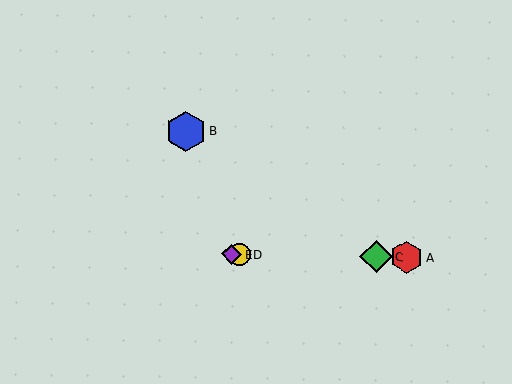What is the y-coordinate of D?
Object D is at y≈254.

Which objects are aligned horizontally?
Objects A, C, D, E are aligned horizontally.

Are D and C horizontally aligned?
Yes, both are at y≈254.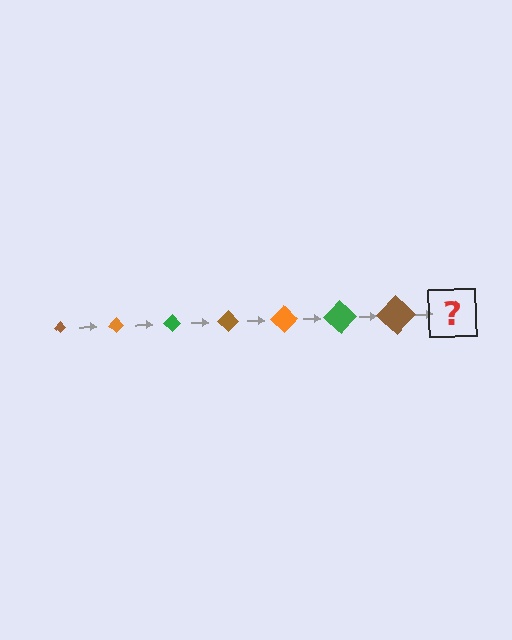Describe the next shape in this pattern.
It should be an orange diamond, larger than the previous one.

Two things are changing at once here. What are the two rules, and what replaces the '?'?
The two rules are that the diamond grows larger each step and the color cycles through brown, orange, and green. The '?' should be an orange diamond, larger than the previous one.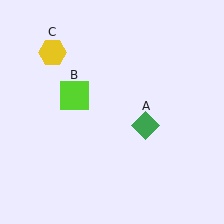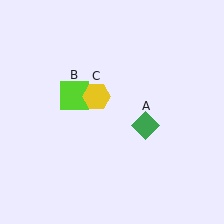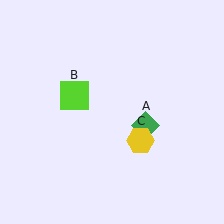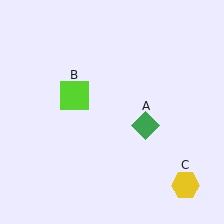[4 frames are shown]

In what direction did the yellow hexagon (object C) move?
The yellow hexagon (object C) moved down and to the right.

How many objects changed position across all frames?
1 object changed position: yellow hexagon (object C).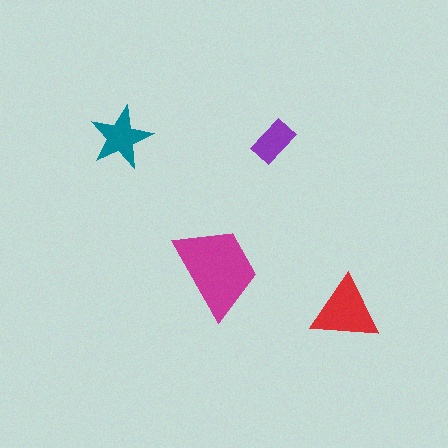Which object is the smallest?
The purple rectangle.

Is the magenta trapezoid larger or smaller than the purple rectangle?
Larger.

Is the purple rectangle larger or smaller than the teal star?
Smaller.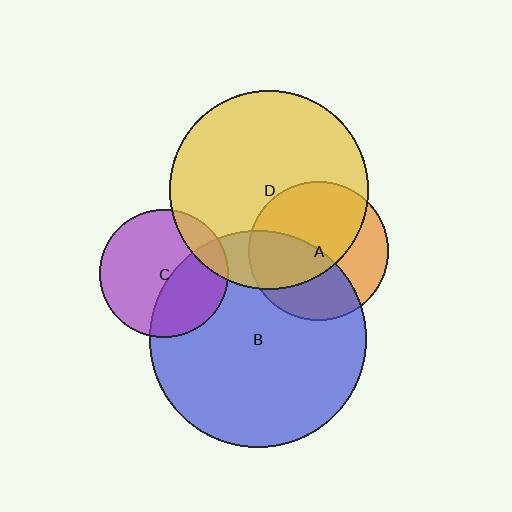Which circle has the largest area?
Circle B (blue).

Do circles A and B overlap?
Yes.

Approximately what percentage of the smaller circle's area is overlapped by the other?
Approximately 45%.